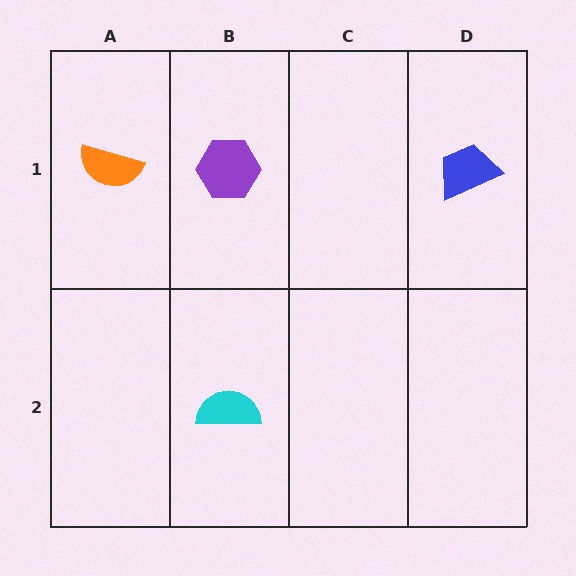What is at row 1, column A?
An orange semicircle.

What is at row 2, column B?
A cyan semicircle.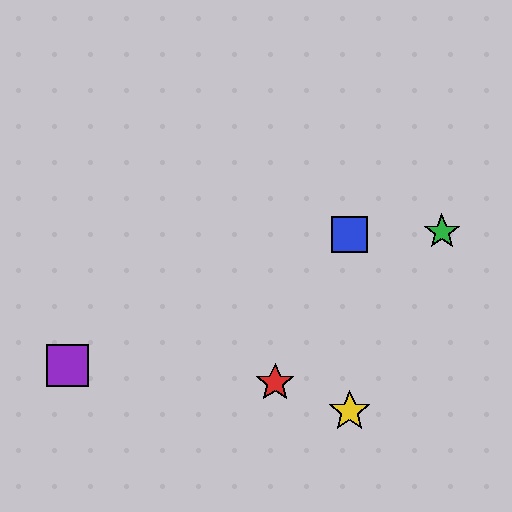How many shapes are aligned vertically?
2 shapes (the blue square, the yellow star) are aligned vertically.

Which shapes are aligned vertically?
The blue square, the yellow star are aligned vertically.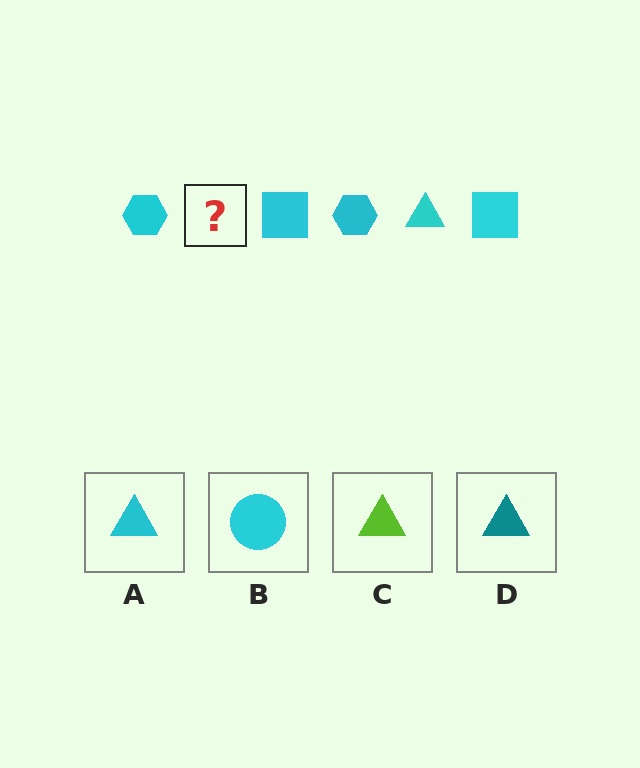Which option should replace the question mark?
Option A.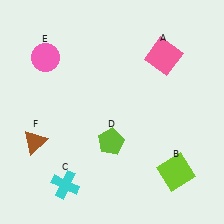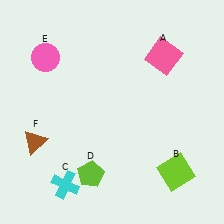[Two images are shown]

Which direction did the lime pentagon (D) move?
The lime pentagon (D) moved down.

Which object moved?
The lime pentagon (D) moved down.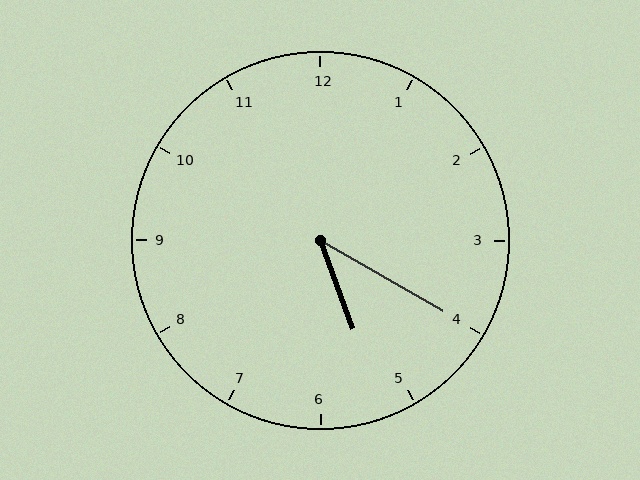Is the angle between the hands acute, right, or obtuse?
It is acute.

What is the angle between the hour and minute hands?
Approximately 40 degrees.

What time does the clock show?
5:20.